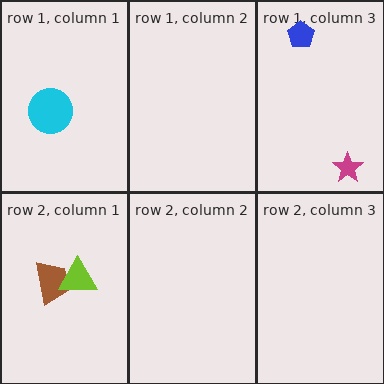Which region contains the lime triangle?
The row 2, column 1 region.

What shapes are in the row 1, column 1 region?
The cyan circle.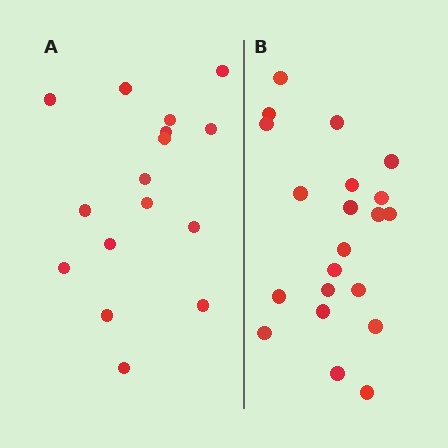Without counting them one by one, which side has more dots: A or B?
Region B (the right region) has more dots.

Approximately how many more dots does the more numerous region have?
Region B has about 5 more dots than region A.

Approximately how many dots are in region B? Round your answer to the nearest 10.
About 20 dots. (The exact count is 21, which rounds to 20.)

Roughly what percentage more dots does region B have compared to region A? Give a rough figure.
About 30% more.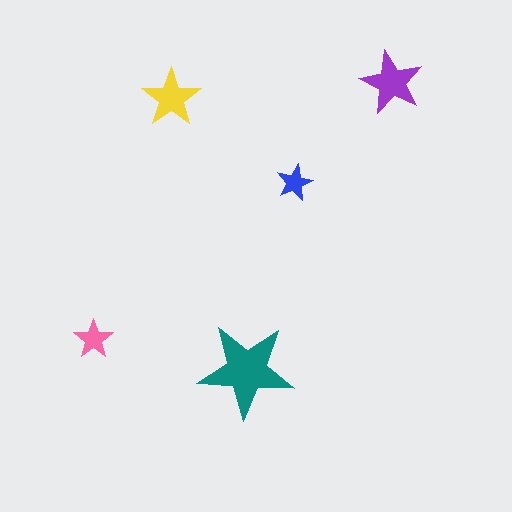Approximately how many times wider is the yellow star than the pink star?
About 1.5 times wider.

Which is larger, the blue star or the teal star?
The teal one.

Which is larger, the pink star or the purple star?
The purple one.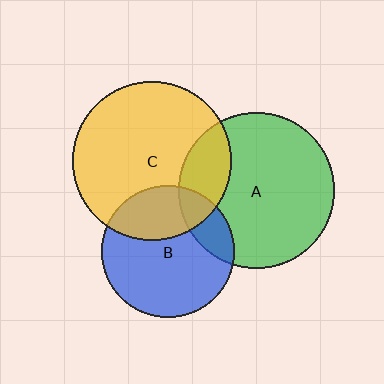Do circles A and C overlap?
Yes.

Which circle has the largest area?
Circle C (yellow).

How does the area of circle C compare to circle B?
Approximately 1.4 times.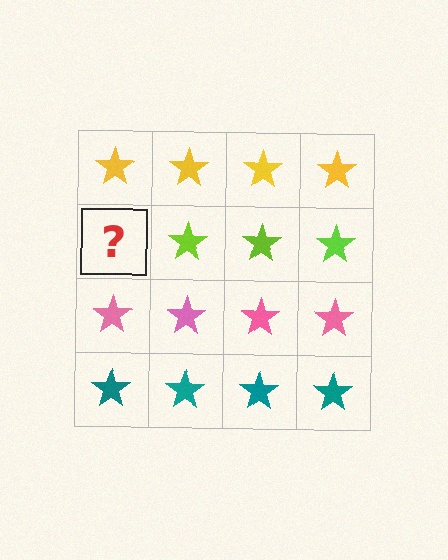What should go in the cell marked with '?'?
The missing cell should contain a lime star.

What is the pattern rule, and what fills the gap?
The rule is that each row has a consistent color. The gap should be filled with a lime star.